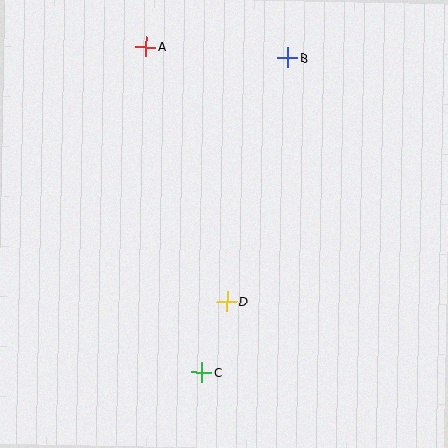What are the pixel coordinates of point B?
Point B is at (288, 58).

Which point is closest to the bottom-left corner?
Point C is closest to the bottom-left corner.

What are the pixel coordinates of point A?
Point A is at (146, 47).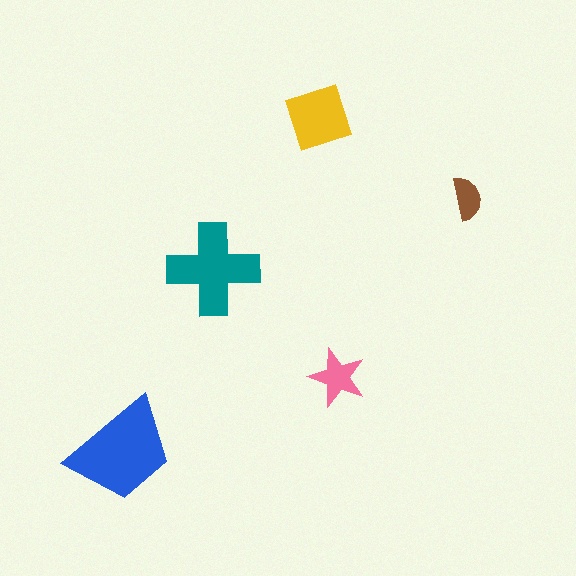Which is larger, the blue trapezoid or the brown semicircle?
The blue trapezoid.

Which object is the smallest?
The brown semicircle.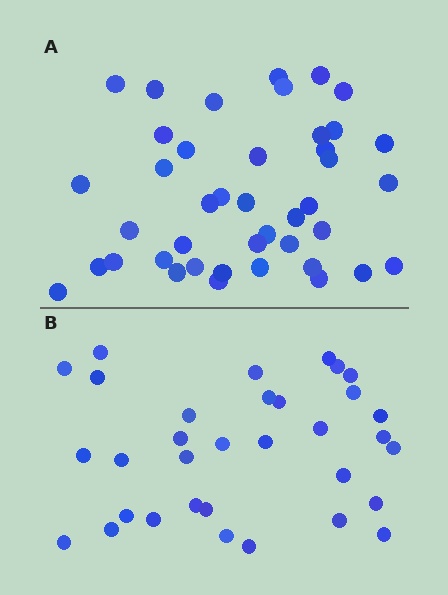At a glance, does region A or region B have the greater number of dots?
Region A (the top region) has more dots.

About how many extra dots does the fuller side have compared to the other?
Region A has roughly 8 or so more dots than region B.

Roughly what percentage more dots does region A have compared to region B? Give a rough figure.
About 25% more.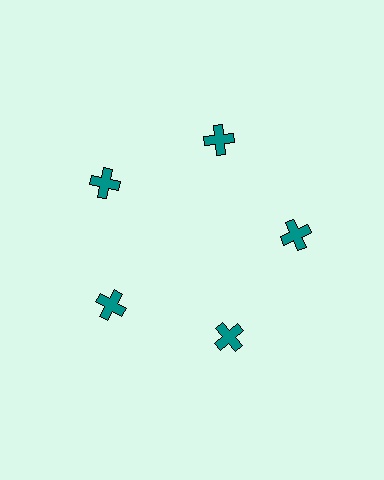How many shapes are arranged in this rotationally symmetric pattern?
There are 5 shapes, arranged in 5 groups of 1.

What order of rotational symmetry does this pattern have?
This pattern has 5-fold rotational symmetry.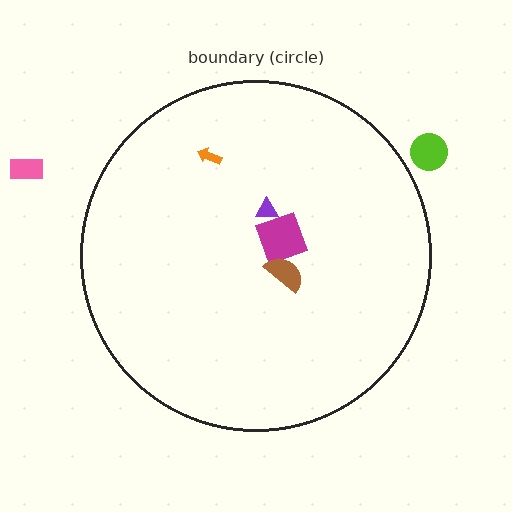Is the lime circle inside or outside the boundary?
Outside.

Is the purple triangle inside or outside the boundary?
Inside.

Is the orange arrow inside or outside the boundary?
Inside.